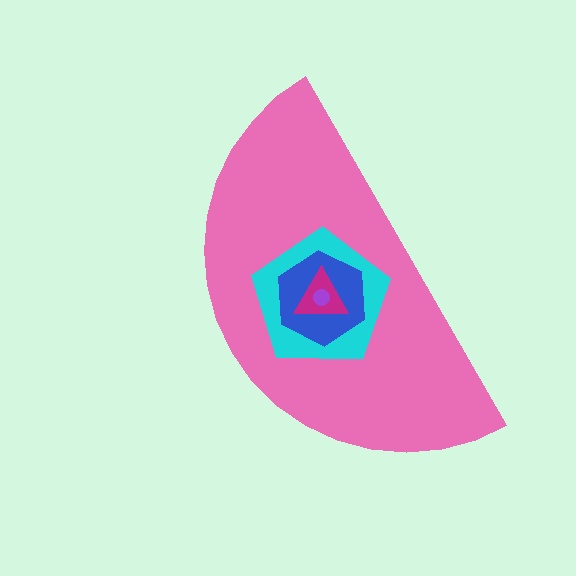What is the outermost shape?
The pink semicircle.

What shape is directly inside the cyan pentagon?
The blue hexagon.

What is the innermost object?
The purple circle.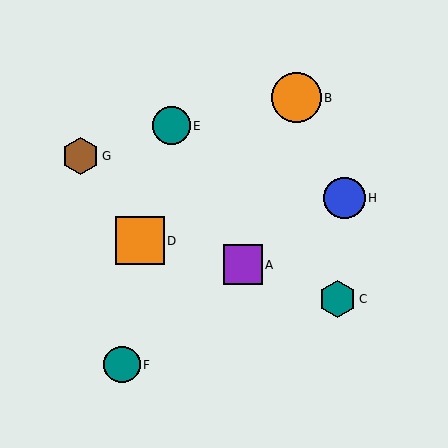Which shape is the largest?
The orange circle (labeled B) is the largest.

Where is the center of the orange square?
The center of the orange square is at (140, 241).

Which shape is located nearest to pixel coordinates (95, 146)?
The brown hexagon (labeled G) at (80, 156) is nearest to that location.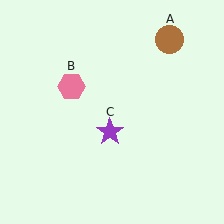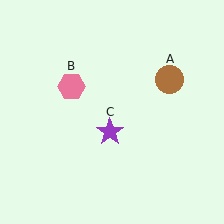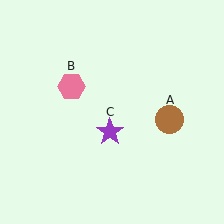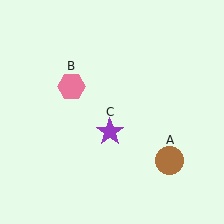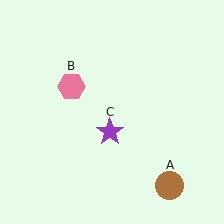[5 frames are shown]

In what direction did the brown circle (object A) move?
The brown circle (object A) moved down.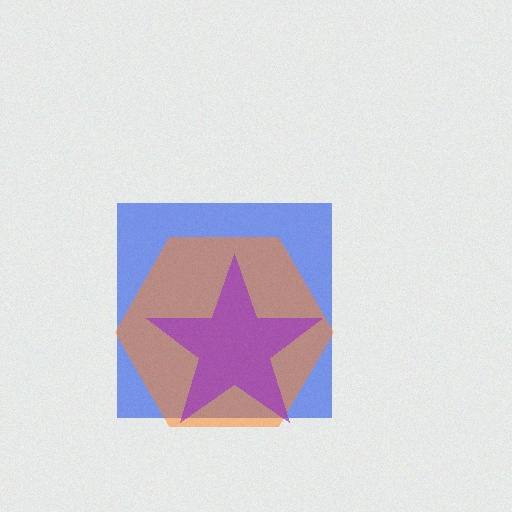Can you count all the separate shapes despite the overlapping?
Yes, there are 3 separate shapes.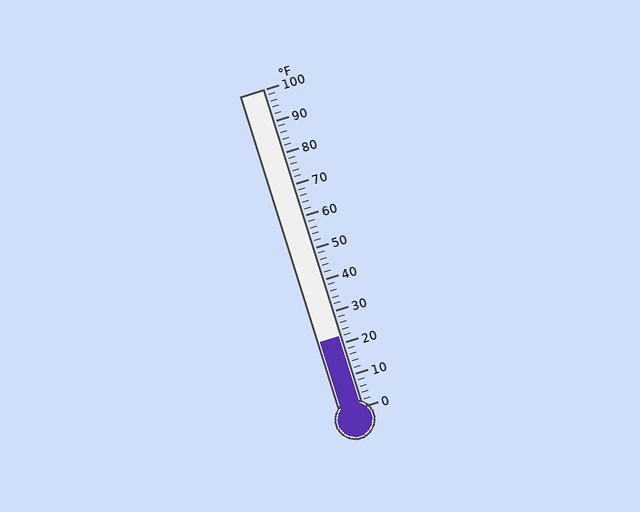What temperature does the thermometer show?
The thermometer shows approximately 22°F.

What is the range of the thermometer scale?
The thermometer scale ranges from 0°F to 100°F.